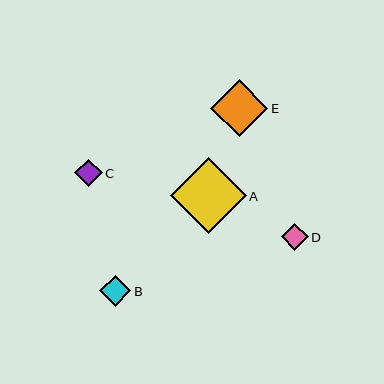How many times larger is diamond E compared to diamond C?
Diamond E is approximately 2.1 times the size of diamond C.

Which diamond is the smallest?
Diamond D is the smallest with a size of approximately 27 pixels.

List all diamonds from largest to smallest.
From largest to smallest: A, E, B, C, D.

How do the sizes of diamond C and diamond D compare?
Diamond C and diamond D are approximately the same size.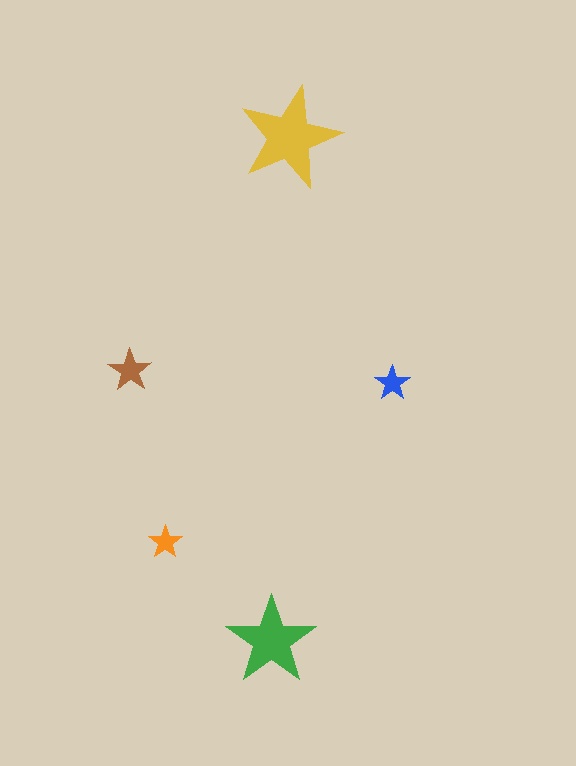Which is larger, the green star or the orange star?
The green one.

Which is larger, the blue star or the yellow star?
The yellow one.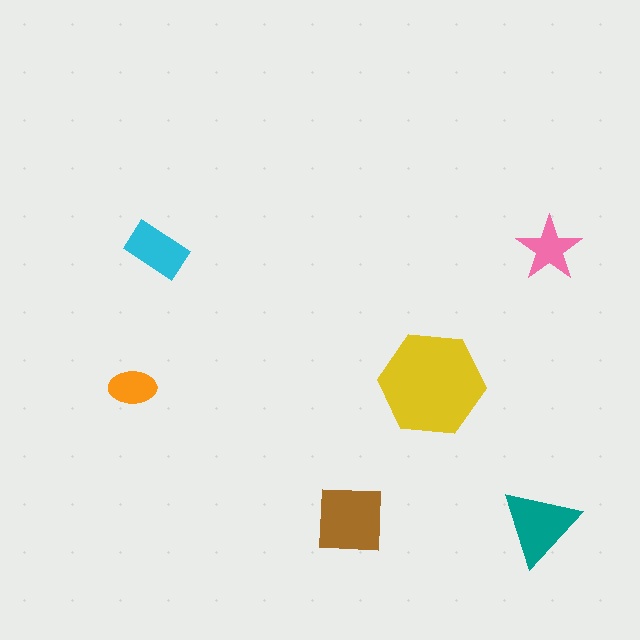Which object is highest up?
The pink star is topmost.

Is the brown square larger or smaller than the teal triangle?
Larger.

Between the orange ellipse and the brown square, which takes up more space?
The brown square.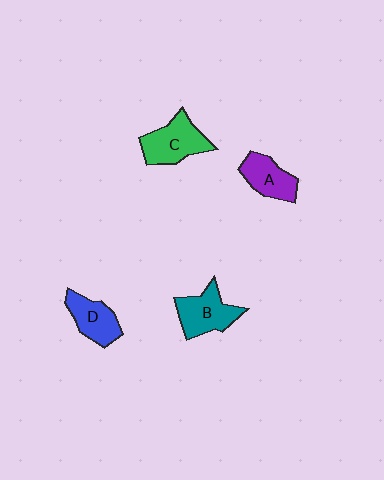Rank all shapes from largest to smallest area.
From largest to smallest: C (green), B (teal), D (blue), A (purple).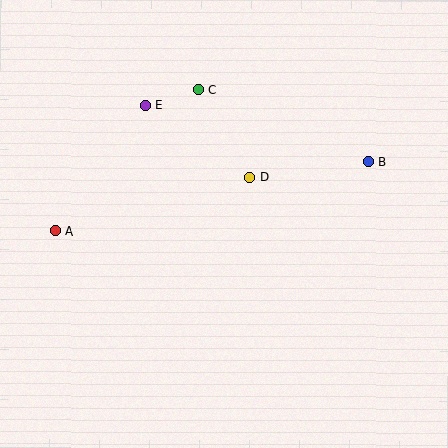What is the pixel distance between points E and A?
The distance between E and A is 155 pixels.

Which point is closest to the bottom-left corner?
Point A is closest to the bottom-left corner.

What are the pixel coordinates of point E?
Point E is at (146, 105).